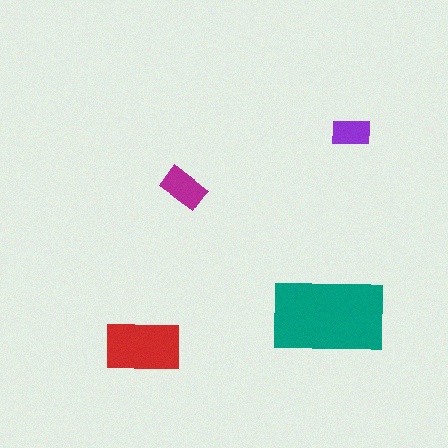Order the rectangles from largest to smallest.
the teal one, the red one, the magenta one, the purple one.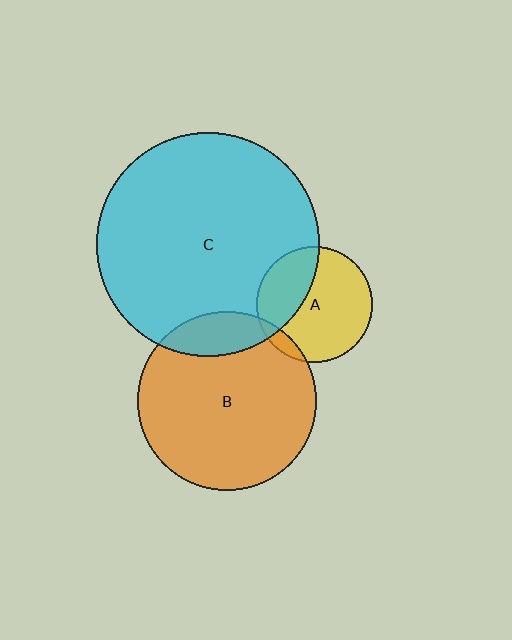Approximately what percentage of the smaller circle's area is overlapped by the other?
Approximately 15%.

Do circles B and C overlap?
Yes.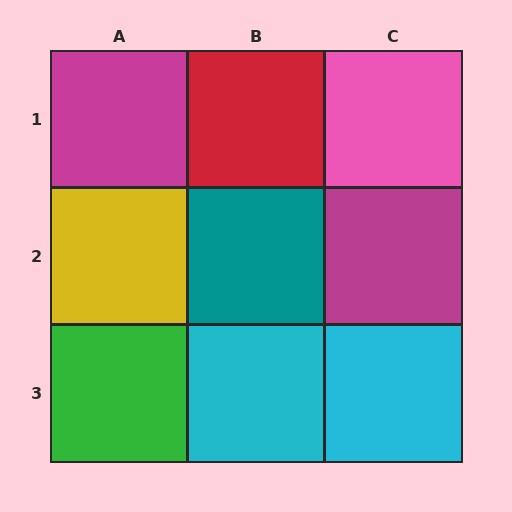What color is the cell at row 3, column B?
Cyan.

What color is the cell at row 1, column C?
Pink.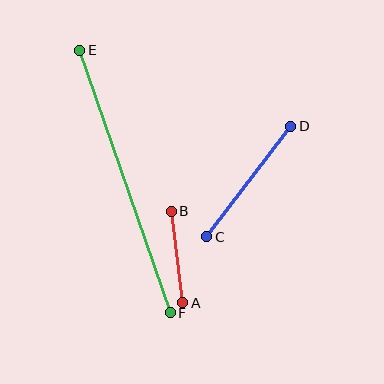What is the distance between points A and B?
The distance is approximately 92 pixels.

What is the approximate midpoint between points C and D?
The midpoint is at approximately (249, 182) pixels.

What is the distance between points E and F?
The distance is approximately 278 pixels.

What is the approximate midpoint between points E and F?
The midpoint is at approximately (125, 181) pixels.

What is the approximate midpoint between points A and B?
The midpoint is at approximately (177, 257) pixels.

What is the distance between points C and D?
The distance is approximately 139 pixels.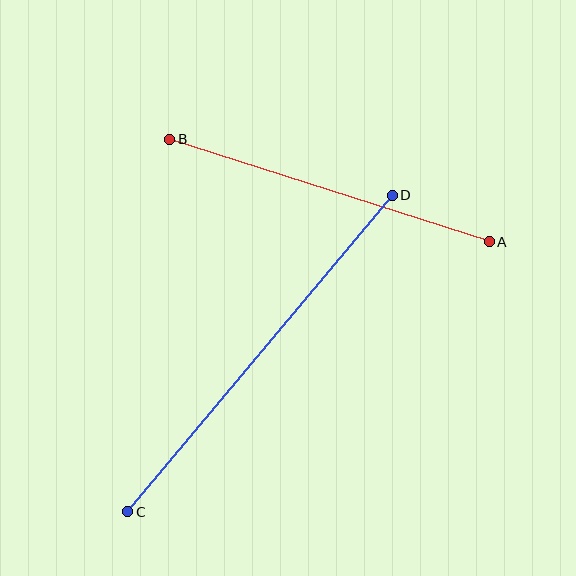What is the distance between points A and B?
The distance is approximately 336 pixels.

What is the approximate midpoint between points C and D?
The midpoint is at approximately (260, 354) pixels.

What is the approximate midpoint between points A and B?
The midpoint is at approximately (330, 190) pixels.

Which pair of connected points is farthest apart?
Points C and D are farthest apart.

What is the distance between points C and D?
The distance is approximately 413 pixels.